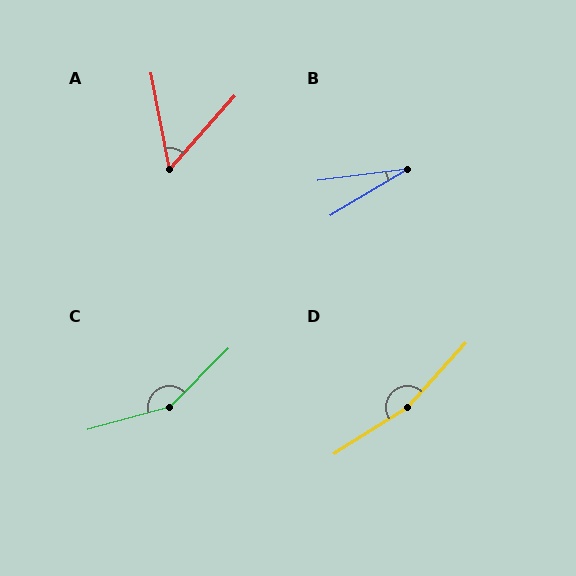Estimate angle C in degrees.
Approximately 151 degrees.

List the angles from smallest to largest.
B (24°), A (53°), C (151°), D (165°).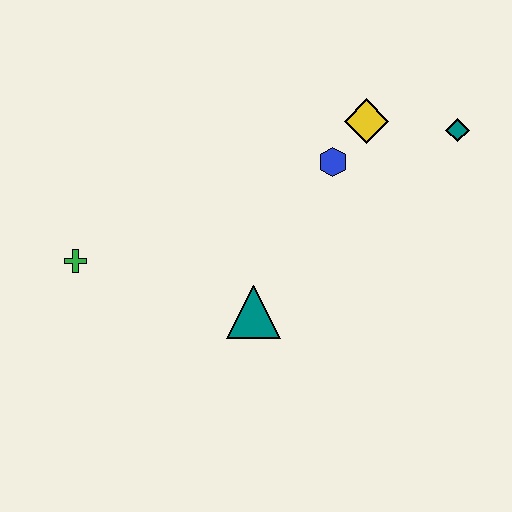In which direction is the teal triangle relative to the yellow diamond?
The teal triangle is below the yellow diamond.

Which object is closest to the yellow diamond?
The blue hexagon is closest to the yellow diamond.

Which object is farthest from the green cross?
The teal diamond is farthest from the green cross.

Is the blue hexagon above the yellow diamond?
No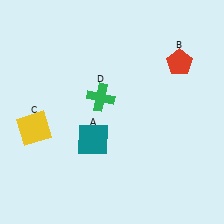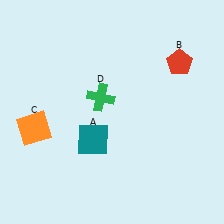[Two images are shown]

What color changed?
The square (C) changed from yellow in Image 1 to orange in Image 2.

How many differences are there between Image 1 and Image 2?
There is 1 difference between the two images.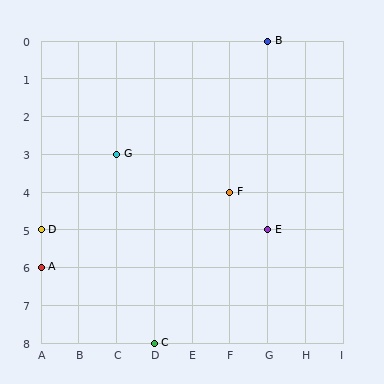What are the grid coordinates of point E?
Point E is at grid coordinates (G, 5).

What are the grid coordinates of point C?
Point C is at grid coordinates (D, 8).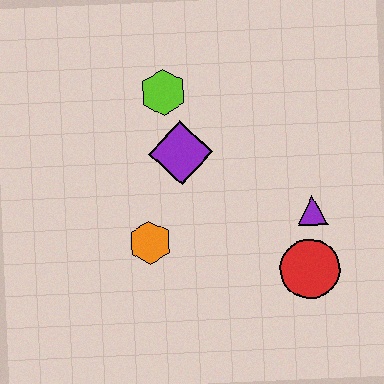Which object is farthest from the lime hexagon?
The red circle is farthest from the lime hexagon.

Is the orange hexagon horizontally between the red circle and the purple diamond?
No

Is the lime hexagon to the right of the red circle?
No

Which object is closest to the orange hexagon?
The purple diamond is closest to the orange hexagon.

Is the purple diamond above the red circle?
Yes